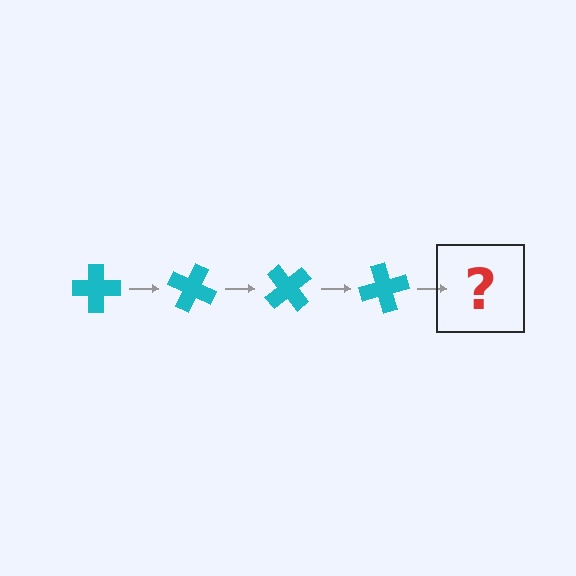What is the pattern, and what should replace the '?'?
The pattern is that the cross rotates 25 degrees each step. The '?' should be a cyan cross rotated 100 degrees.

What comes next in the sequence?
The next element should be a cyan cross rotated 100 degrees.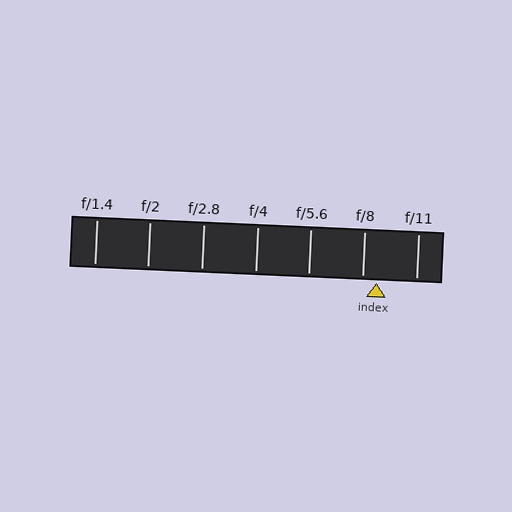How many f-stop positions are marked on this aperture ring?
There are 7 f-stop positions marked.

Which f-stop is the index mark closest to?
The index mark is closest to f/8.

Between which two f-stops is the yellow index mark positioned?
The index mark is between f/8 and f/11.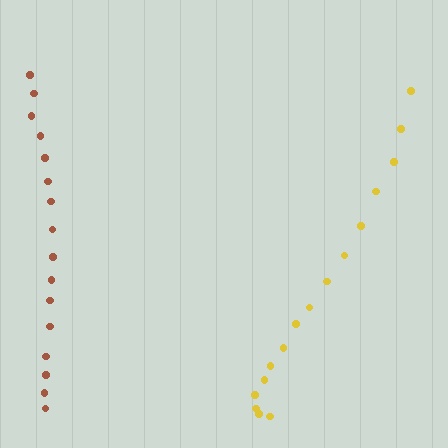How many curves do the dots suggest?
There are 2 distinct paths.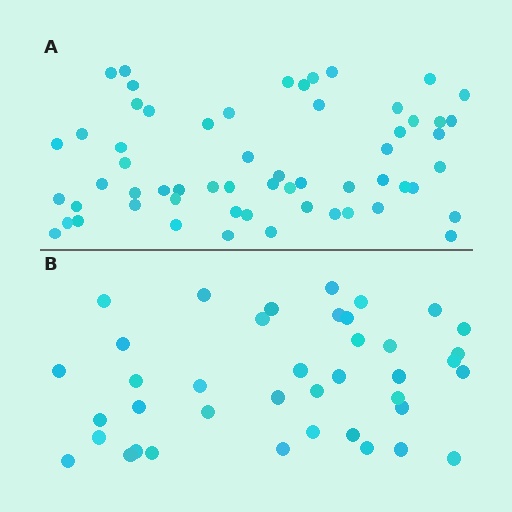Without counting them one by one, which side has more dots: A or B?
Region A (the top region) has more dots.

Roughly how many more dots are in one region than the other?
Region A has approximately 20 more dots than region B.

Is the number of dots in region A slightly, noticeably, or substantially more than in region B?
Region A has substantially more. The ratio is roughly 1.5 to 1.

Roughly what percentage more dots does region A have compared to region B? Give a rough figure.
About 50% more.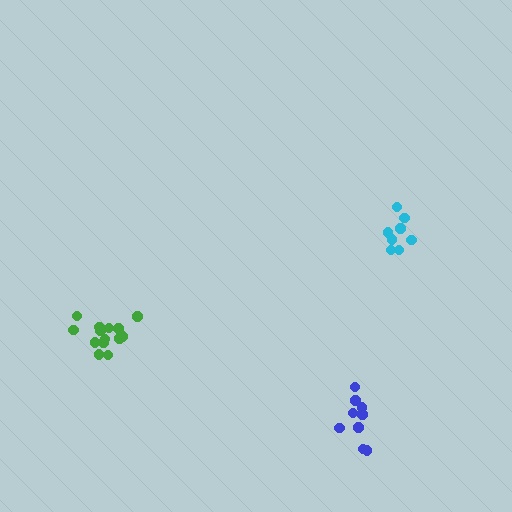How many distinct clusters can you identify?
There are 3 distinct clusters.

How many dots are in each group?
Group 1: 14 dots, Group 2: 8 dots, Group 3: 9 dots (31 total).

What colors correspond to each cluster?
The clusters are colored: green, cyan, blue.